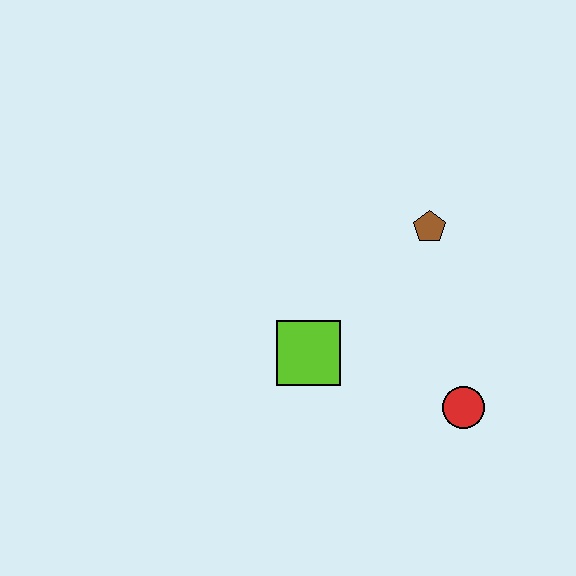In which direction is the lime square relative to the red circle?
The lime square is to the left of the red circle.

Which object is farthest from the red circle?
The brown pentagon is farthest from the red circle.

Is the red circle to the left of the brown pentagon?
No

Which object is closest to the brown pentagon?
The lime square is closest to the brown pentagon.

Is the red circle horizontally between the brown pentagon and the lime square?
No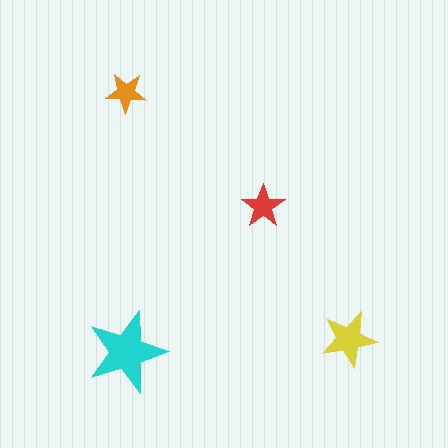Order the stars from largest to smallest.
the cyan one, the yellow one, the red one, the orange one.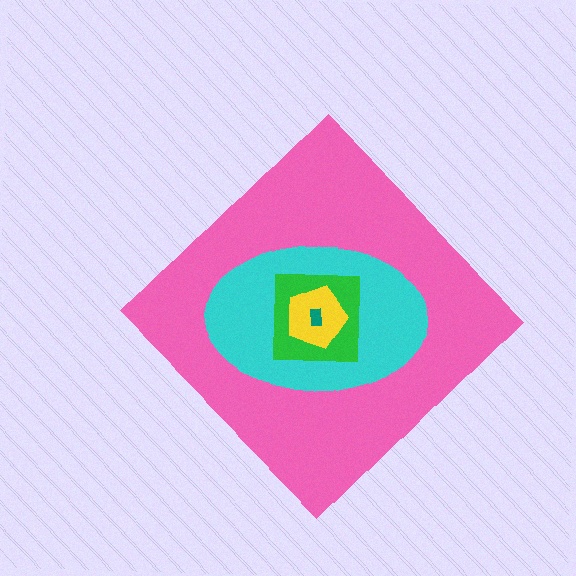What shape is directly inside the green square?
The yellow pentagon.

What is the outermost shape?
The pink diamond.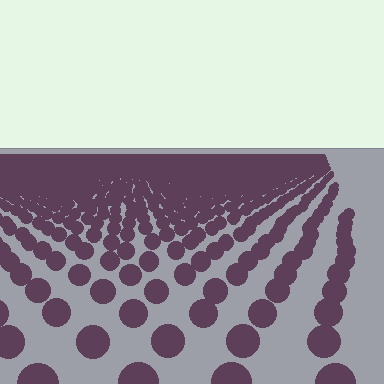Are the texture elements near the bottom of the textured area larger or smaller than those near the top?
Larger. Near the bottom, elements are closer to the viewer and appear at a bigger on-screen size.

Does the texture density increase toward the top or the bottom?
Density increases toward the top.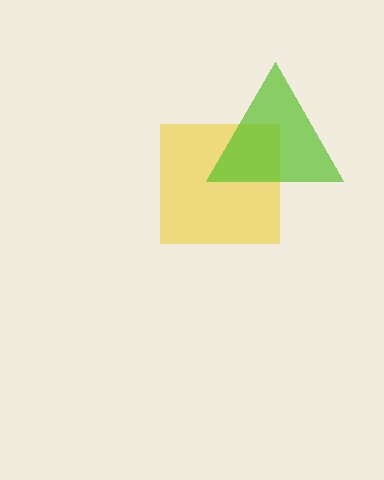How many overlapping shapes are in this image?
There are 2 overlapping shapes in the image.